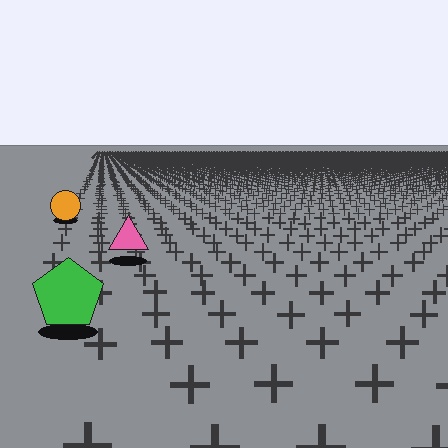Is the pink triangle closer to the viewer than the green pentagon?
No. The green pentagon is closer — you can tell from the texture gradient: the ground texture is coarser near it.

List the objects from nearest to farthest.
From nearest to farthest: the green pentagon, the pink triangle, the orange circle.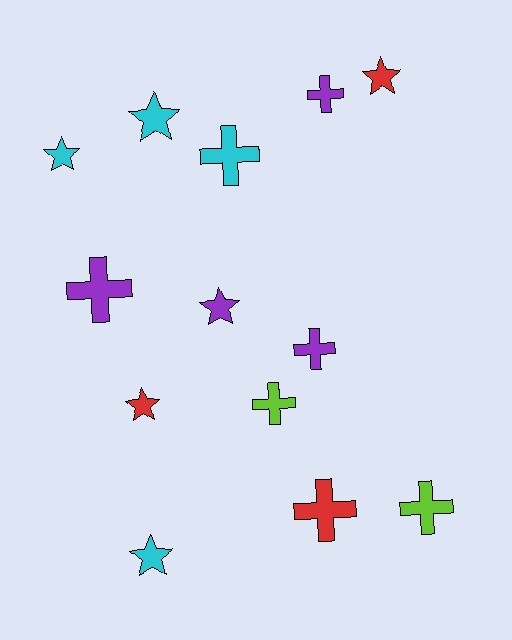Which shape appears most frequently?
Cross, with 7 objects.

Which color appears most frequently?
Cyan, with 4 objects.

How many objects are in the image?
There are 13 objects.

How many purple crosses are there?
There are 3 purple crosses.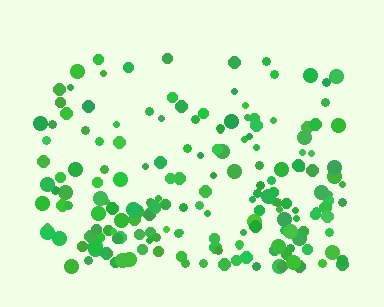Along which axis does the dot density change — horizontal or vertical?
Vertical.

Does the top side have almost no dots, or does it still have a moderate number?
Still a moderate number, just noticeably fewer than the bottom.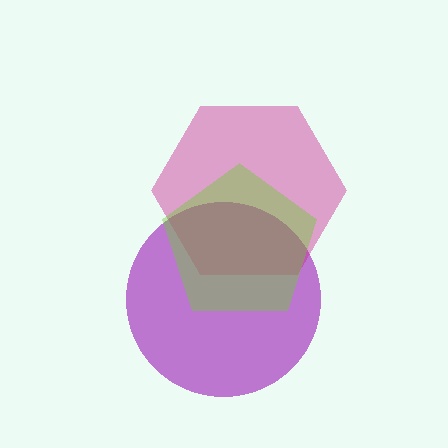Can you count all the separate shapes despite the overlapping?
Yes, there are 3 separate shapes.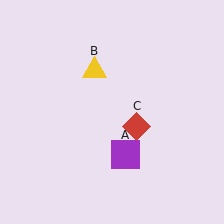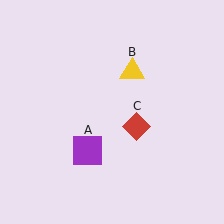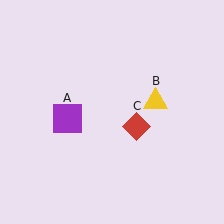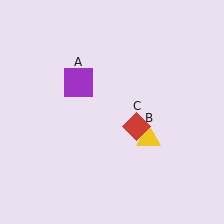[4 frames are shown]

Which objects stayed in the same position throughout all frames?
Red diamond (object C) remained stationary.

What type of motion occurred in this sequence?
The purple square (object A), yellow triangle (object B) rotated clockwise around the center of the scene.